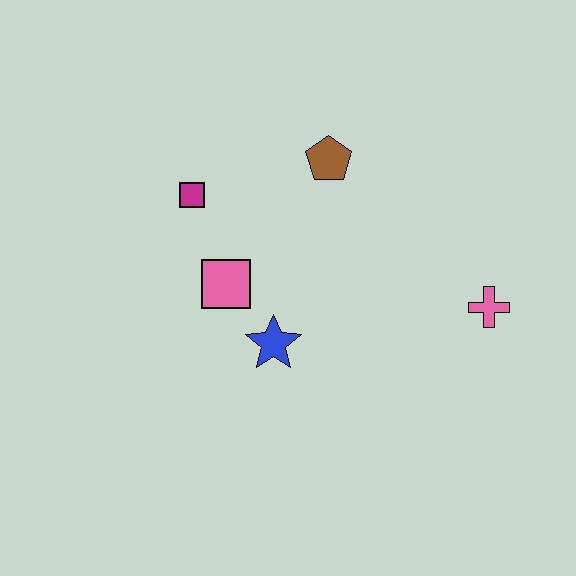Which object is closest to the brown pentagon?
The magenta square is closest to the brown pentagon.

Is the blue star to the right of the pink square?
Yes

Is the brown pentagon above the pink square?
Yes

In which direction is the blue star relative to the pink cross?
The blue star is to the left of the pink cross.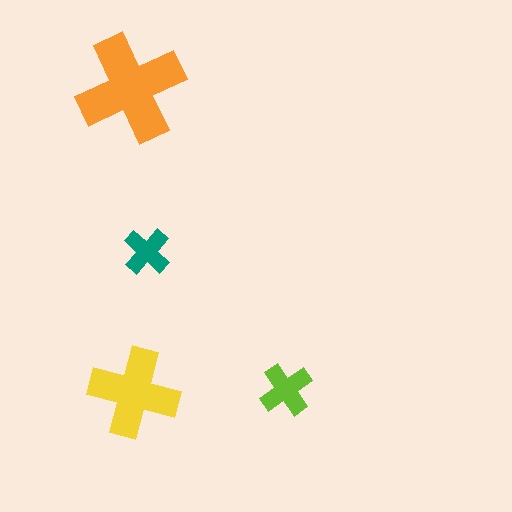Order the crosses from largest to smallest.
the orange one, the yellow one, the lime one, the teal one.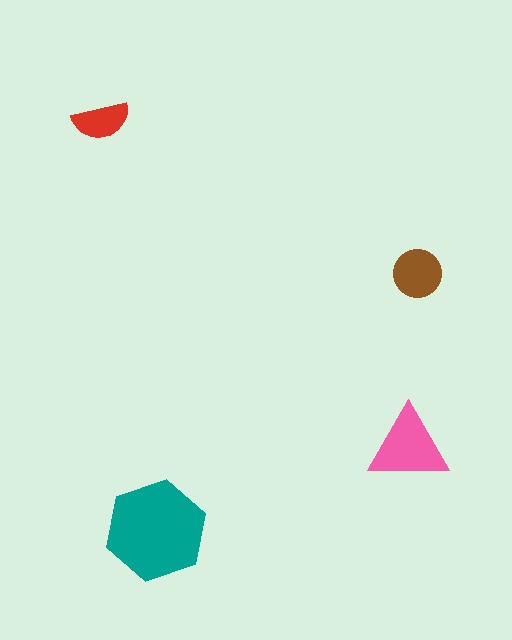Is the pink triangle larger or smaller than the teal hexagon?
Smaller.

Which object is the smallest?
The red semicircle.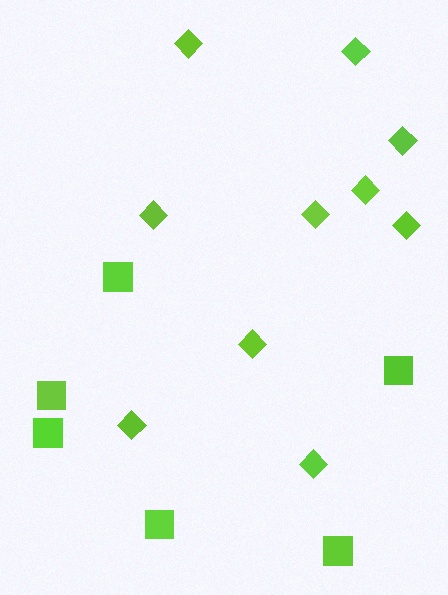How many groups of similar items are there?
There are 2 groups: one group of squares (6) and one group of diamonds (10).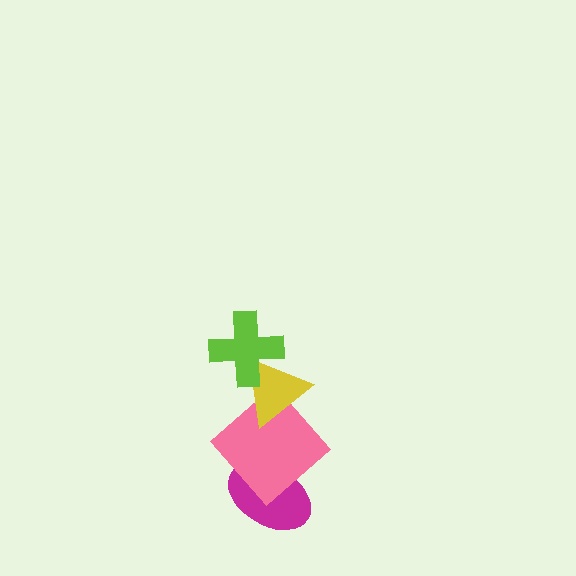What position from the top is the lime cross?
The lime cross is 1st from the top.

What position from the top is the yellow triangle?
The yellow triangle is 2nd from the top.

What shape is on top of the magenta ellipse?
The pink diamond is on top of the magenta ellipse.